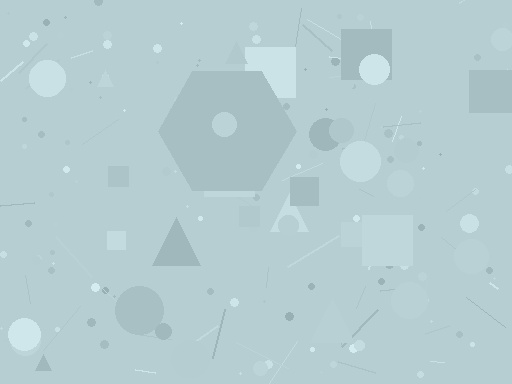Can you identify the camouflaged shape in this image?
The camouflaged shape is a hexagon.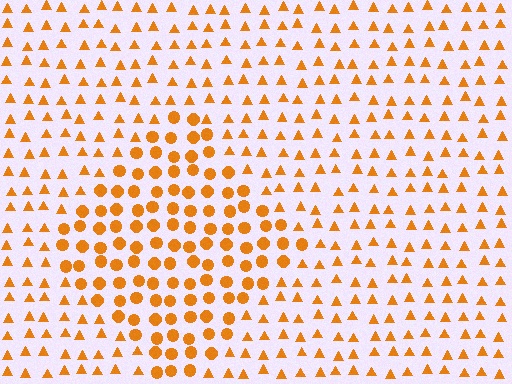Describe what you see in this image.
The image is filled with small orange elements arranged in a uniform grid. A diamond-shaped region contains circles, while the surrounding area contains triangles. The boundary is defined purely by the change in element shape.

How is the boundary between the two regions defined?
The boundary is defined by a change in element shape: circles inside vs. triangles outside. All elements share the same color and spacing.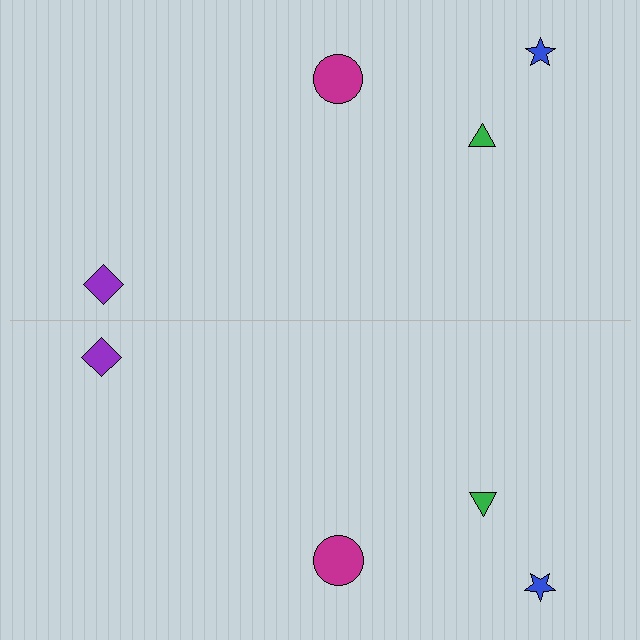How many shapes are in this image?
There are 8 shapes in this image.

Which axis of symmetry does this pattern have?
The pattern has a horizontal axis of symmetry running through the center of the image.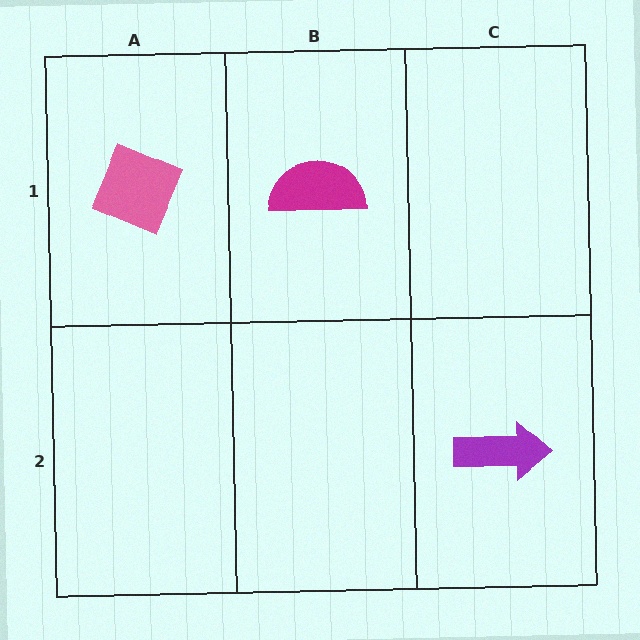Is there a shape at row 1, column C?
No, that cell is empty.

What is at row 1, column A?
A pink diamond.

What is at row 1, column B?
A magenta semicircle.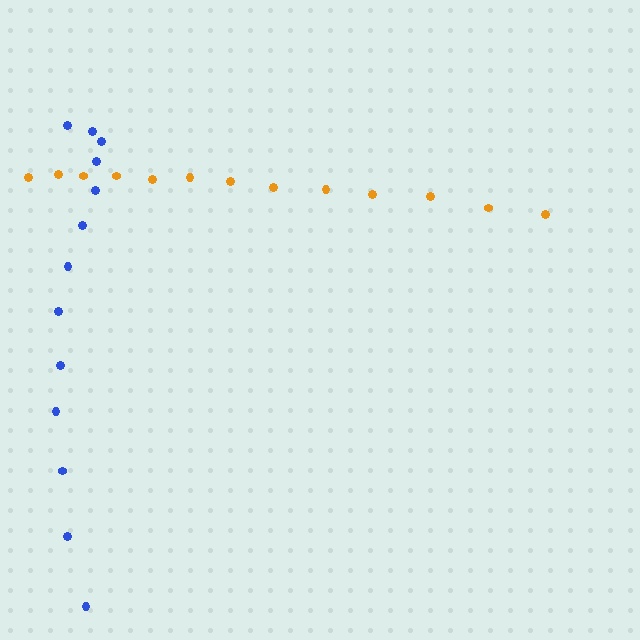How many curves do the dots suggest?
There are 2 distinct paths.